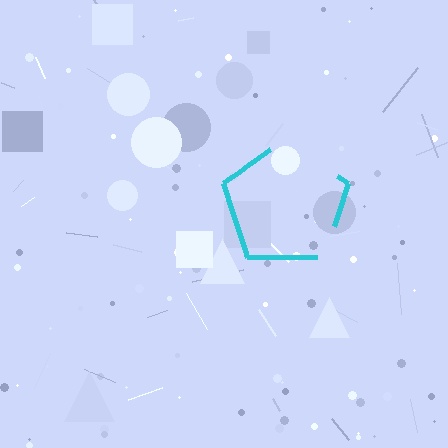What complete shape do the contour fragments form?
The contour fragments form a pentagon.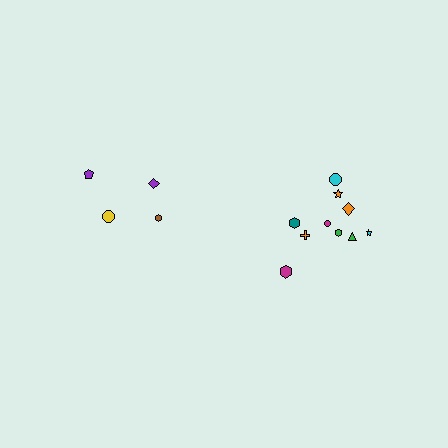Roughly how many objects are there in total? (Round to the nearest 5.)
Roughly 15 objects in total.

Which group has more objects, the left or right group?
The right group.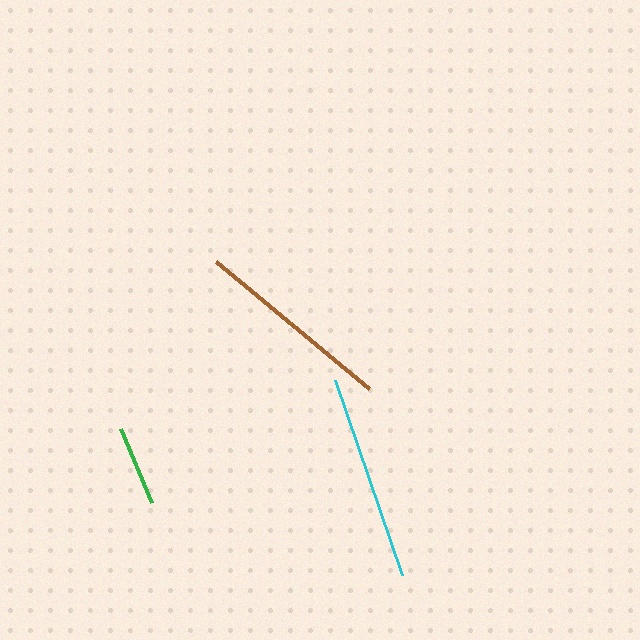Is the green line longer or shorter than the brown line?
The brown line is longer than the green line.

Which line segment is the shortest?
The green line is the shortest at approximately 80 pixels.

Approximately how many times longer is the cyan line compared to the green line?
The cyan line is approximately 2.6 times the length of the green line.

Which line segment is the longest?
The cyan line is the longest at approximately 206 pixels.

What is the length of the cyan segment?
The cyan segment is approximately 206 pixels long.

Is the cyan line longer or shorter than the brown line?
The cyan line is longer than the brown line.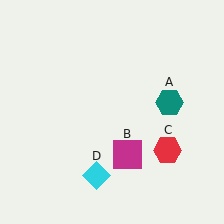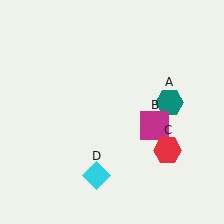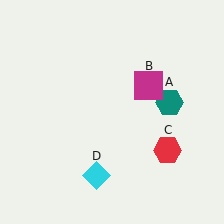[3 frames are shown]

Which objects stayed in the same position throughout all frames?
Teal hexagon (object A) and red hexagon (object C) and cyan diamond (object D) remained stationary.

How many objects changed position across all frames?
1 object changed position: magenta square (object B).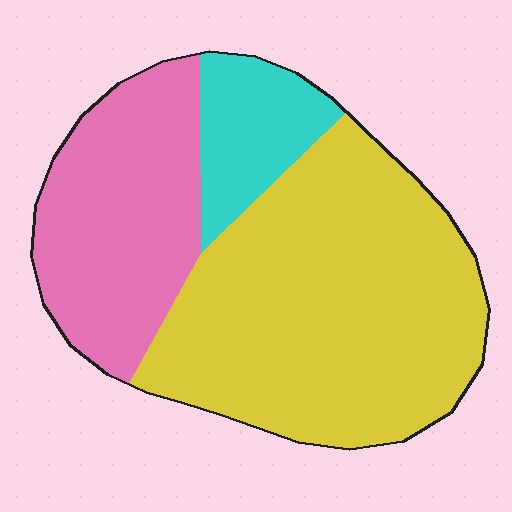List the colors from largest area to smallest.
From largest to smallest: yellow, pink, cyan.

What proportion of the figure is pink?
Pink covers about 30% of the figure.